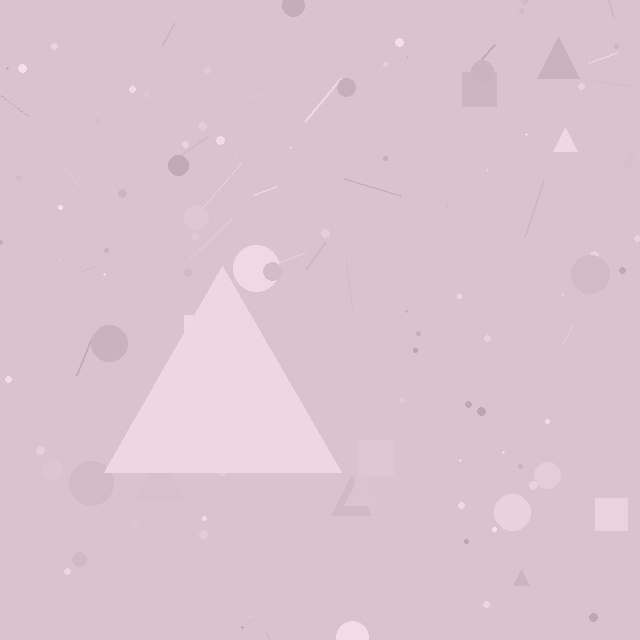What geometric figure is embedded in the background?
A triangle is embedded in the background.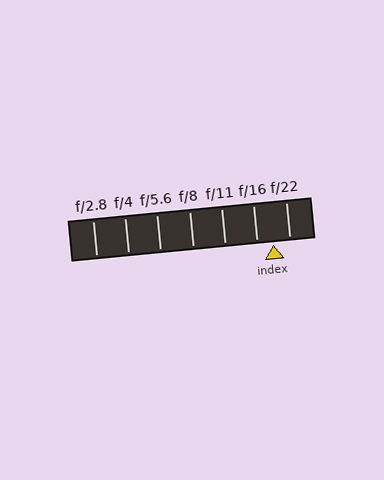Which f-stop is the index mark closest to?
The index mark is closest to f/16.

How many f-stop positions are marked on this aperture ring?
There are 7 f-stop positions marked.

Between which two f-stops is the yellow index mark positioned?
The index mark is between f/16 and f/22.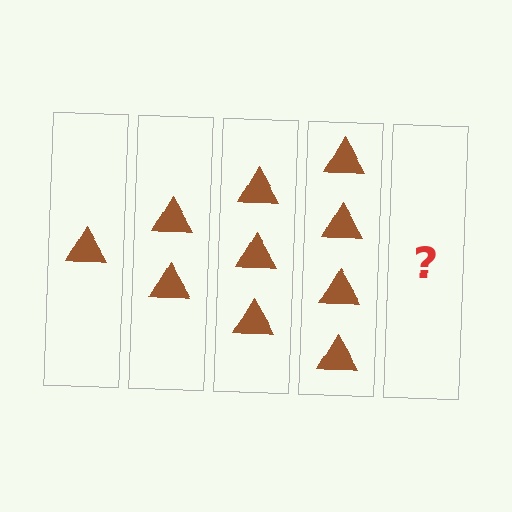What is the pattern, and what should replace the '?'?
The pattern is that each step adds one more triangle. The '?' should be 5 triangles.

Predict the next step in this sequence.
The next step is 5 triangles.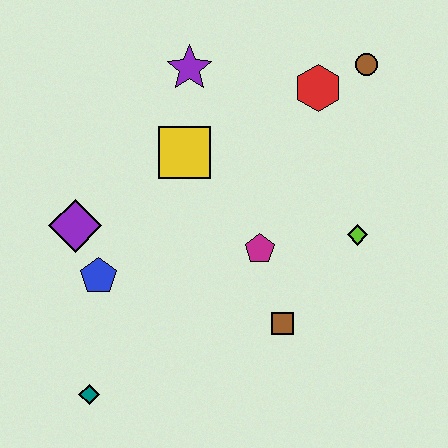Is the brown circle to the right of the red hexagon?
Yes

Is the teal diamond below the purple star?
Yes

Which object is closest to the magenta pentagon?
The brown square is closest to the magenta pentagon.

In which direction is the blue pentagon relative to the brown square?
The blue pentagon is to the left of the brown square.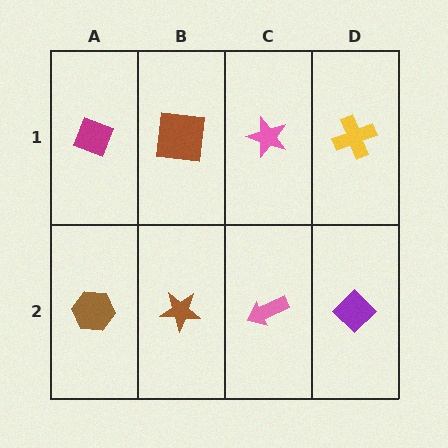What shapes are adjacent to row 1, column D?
A purple diamond (row 2, column D), a pink star (row 1, column C).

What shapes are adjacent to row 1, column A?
A brown hexagon (row 2, column A), a brown square (row 1, column B).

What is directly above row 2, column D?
A yellow cross.